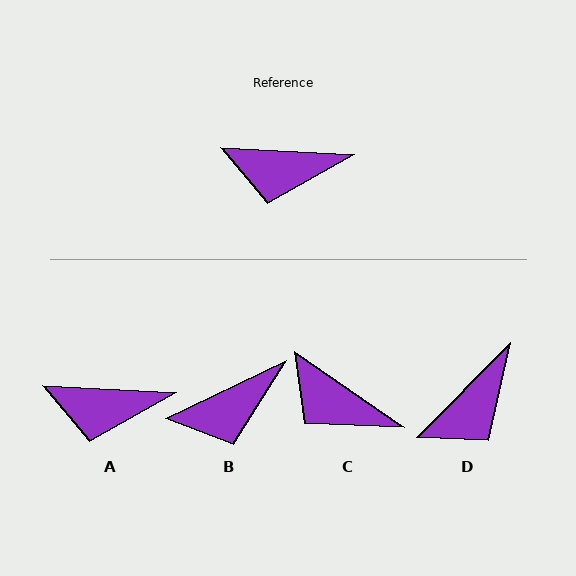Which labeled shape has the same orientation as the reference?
A.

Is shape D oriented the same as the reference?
No, it is off by about 48 degrees.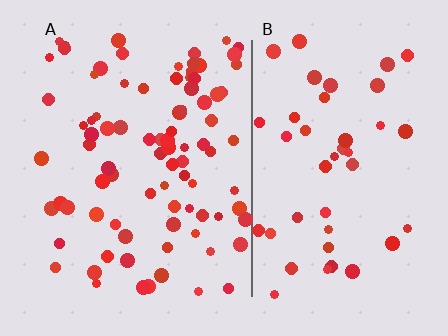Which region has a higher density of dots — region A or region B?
A (the left).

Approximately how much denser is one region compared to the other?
Approximately 1.9× — region A over region B.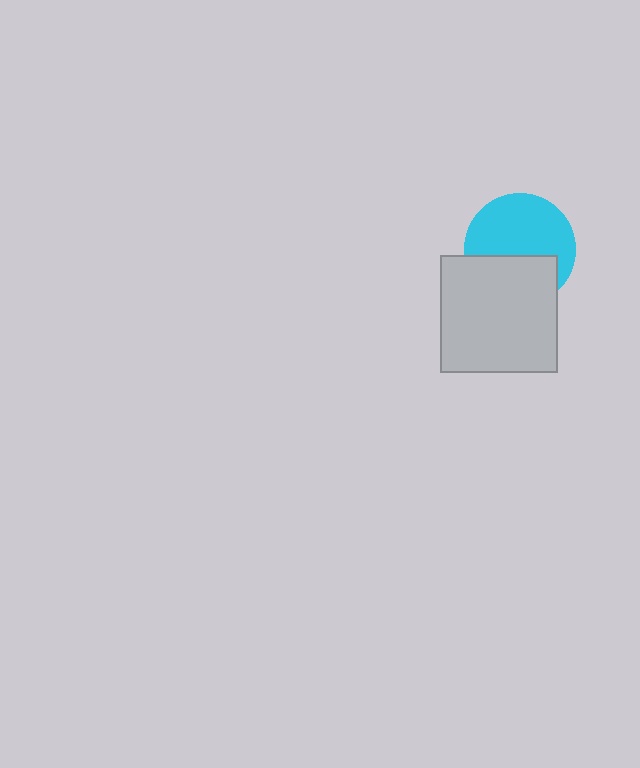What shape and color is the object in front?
The object in front is a light gray square.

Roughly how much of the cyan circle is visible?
About half of it is visible (roughly 61%).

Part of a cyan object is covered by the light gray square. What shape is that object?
It is a circle.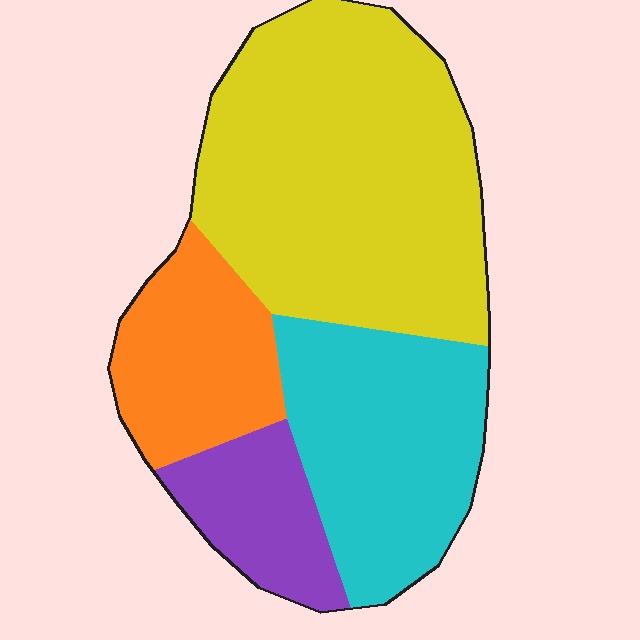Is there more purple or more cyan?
Cyan.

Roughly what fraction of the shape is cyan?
Cyan takes up about one quarter (1/4) of the shape.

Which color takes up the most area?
Yellow, at roughly 45%.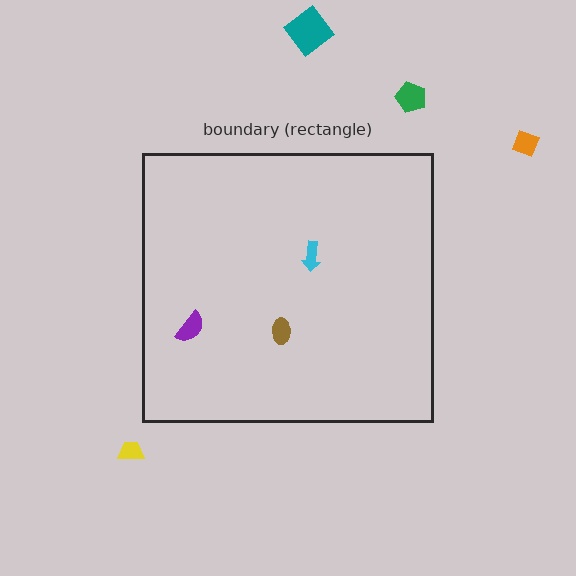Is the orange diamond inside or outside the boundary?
Outside.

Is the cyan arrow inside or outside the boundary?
Inside.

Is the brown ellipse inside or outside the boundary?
Inside.